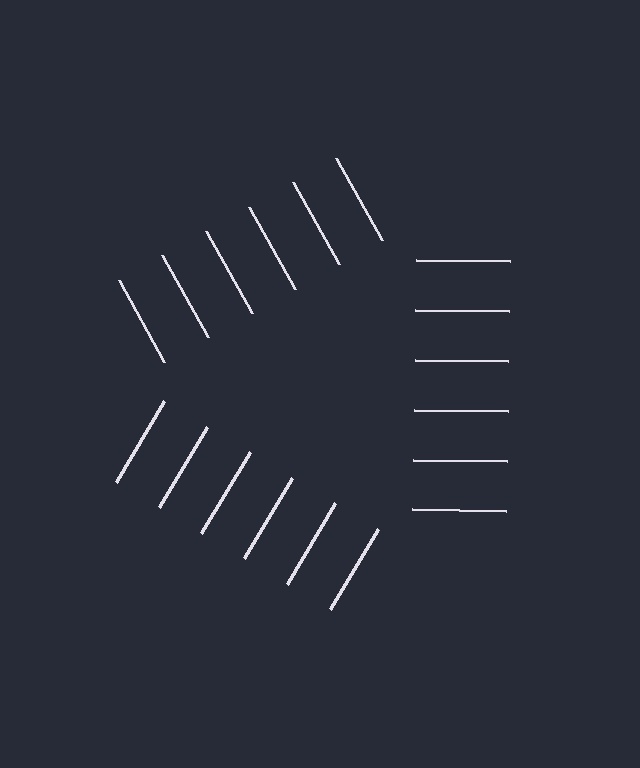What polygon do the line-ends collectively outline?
An illusory triangle — the line segments terminate on its edges but no continuous stroke is drawn.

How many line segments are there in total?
18 — 6 along each of the 3 edges.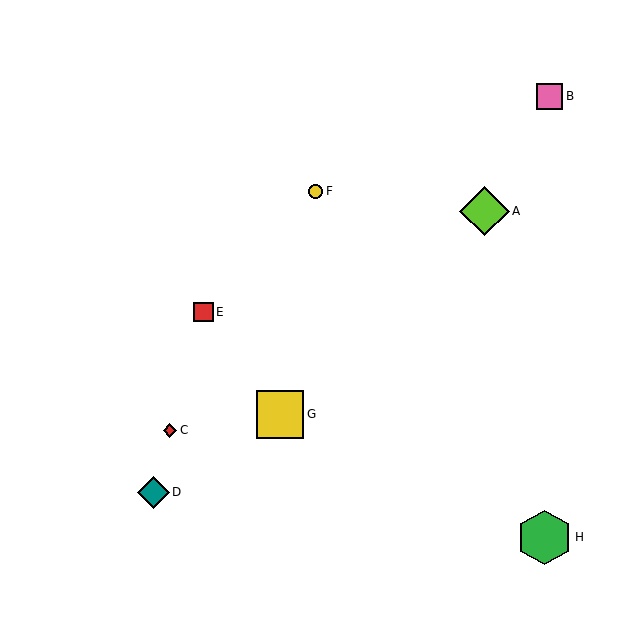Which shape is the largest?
The green hexagon (labeled H) is the largest.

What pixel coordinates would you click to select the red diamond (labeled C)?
Click at (170, 430) to select the red diamond C.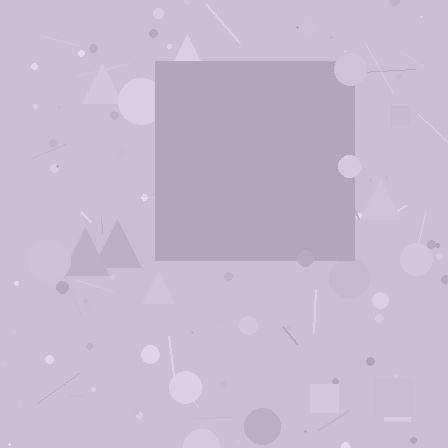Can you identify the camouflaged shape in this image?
The camouflaged shape is a square.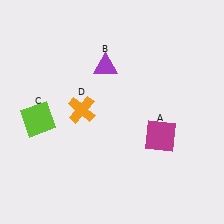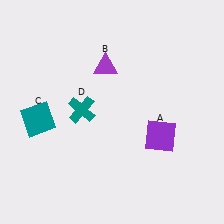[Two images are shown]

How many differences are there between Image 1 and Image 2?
There are 3 differences between the two images.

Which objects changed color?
A changed from magenta to purple. C changed from lime to teal. D changed from orange to teal.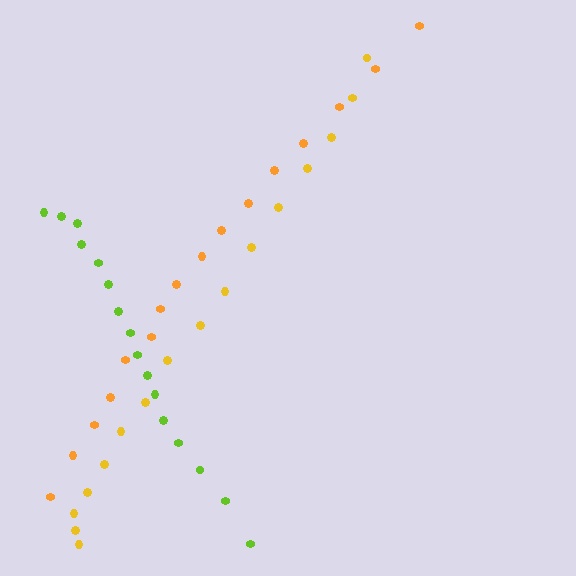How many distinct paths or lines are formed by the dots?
There are 3 distinct paths.